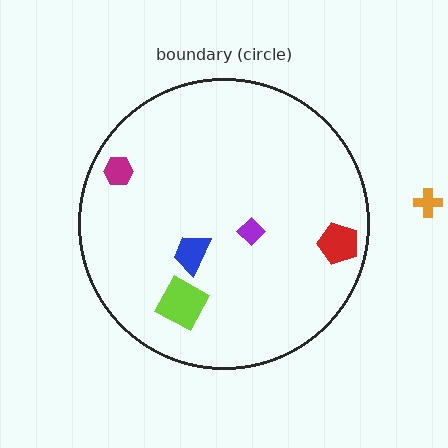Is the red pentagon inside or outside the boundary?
Inside.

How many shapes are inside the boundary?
5 inside, 1 outside.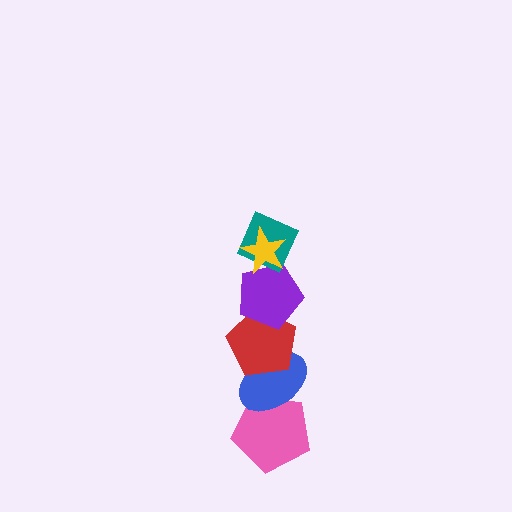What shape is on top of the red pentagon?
The purple pentagon is on top of the red pentagon.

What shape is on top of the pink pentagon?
The blue ellipse is on top of the pink pentagon.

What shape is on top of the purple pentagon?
The teal diamond is on top of the purple pentagon.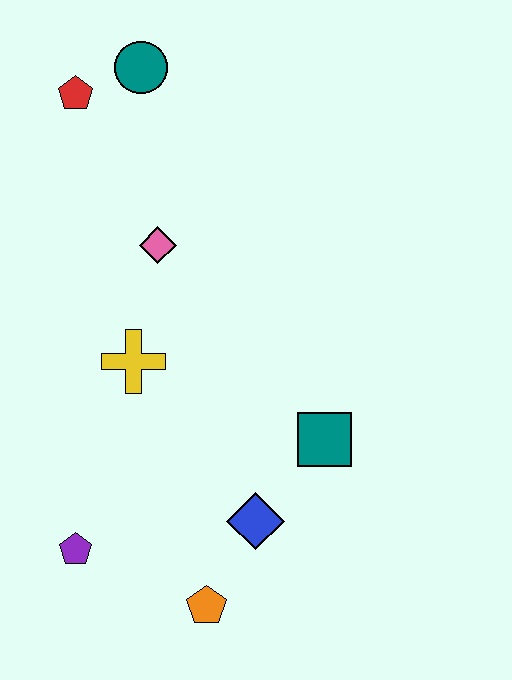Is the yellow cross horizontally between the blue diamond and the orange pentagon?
No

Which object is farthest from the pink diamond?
The orange pentagon is farthest from the pink diamond.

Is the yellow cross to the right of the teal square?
No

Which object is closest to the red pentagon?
The teal circle is closest to the red pentagon.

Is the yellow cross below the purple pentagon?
No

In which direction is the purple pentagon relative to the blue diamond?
The purple pentagon is to the left of the blue diamond.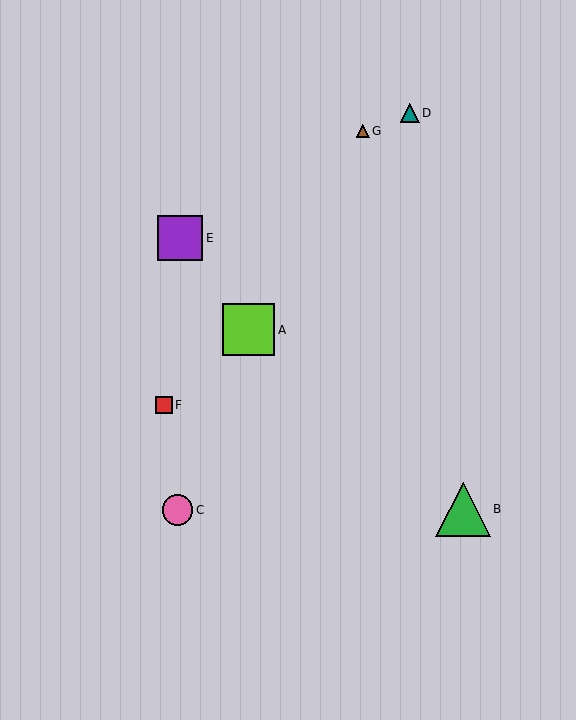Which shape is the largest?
The green triangle (labeled B) is the largest.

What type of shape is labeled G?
Shape G is a brown triangle.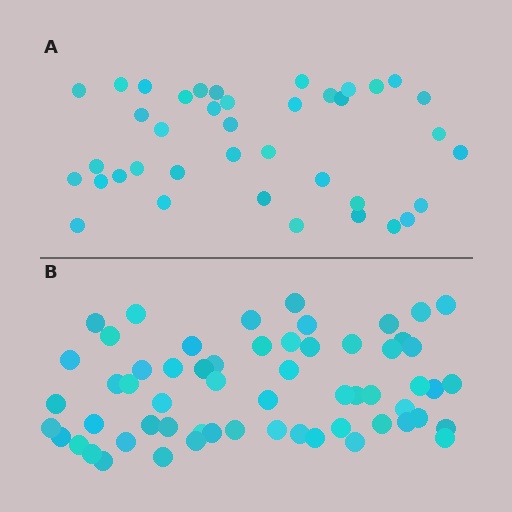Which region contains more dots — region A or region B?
Region B (the bottom region) has more dots.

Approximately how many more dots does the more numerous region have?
Region B has approximately 20 more dots than region A.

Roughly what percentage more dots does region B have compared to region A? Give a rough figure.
About 55% more.